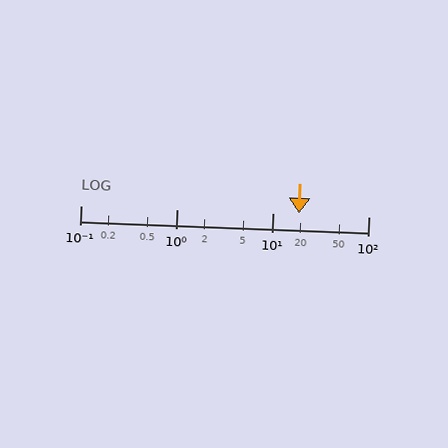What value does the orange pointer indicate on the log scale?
The pointer indicates approximately 19.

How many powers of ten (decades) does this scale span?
The scale spans 3 decades, from 0.1 to 100.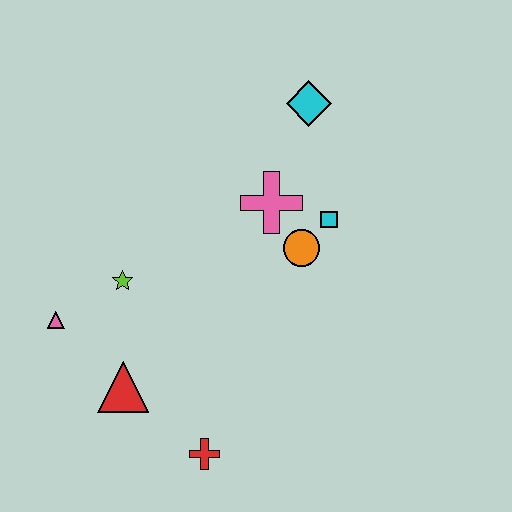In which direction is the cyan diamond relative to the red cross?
The cyan diamond is above the red cross.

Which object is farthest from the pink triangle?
The cyan diamond is farthest from the pink triangle.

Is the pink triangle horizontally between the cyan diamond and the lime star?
No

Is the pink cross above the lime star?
Yes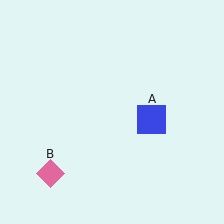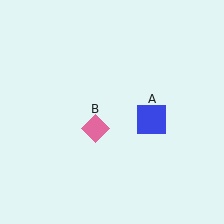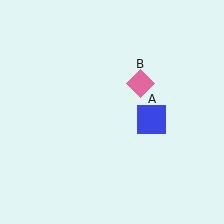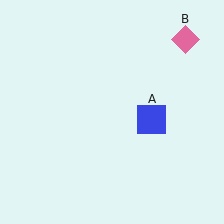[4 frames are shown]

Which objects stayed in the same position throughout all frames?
Blue square (object A) remained stationary.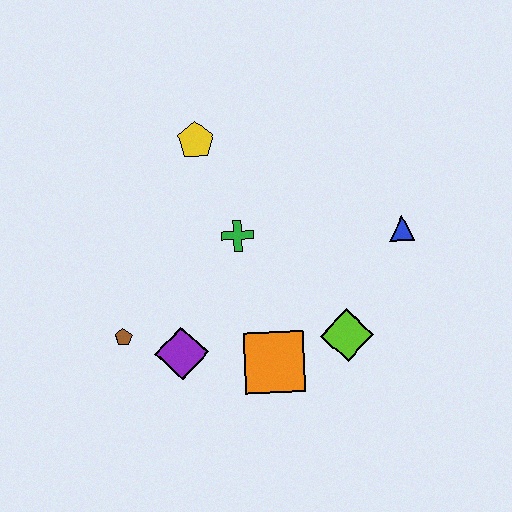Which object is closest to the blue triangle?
The lime diamond is closest to the blue triangle.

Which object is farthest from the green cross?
The blue triangle is farthest from the green cross.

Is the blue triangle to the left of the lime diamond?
No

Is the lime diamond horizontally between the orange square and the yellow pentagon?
No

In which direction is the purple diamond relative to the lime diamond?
The purple diamond is to the left of the lime diamond.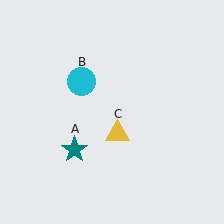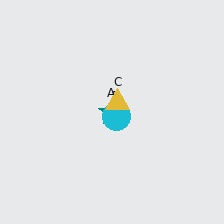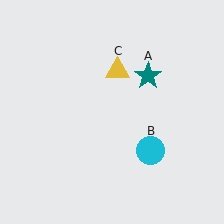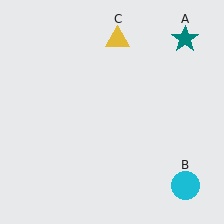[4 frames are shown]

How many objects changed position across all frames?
3 objects changed position: teal star (object A), cyan circle (object B), yellow triangle (object C).